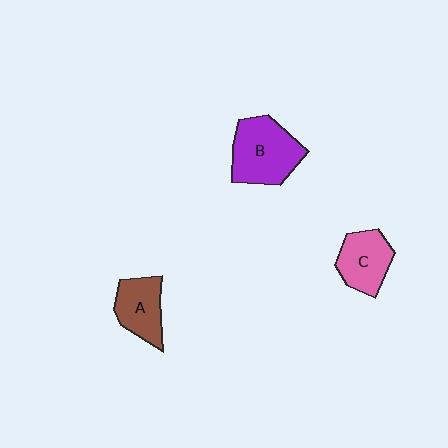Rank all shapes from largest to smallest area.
From largest to smallest: B (purple), C (pink), A (brown).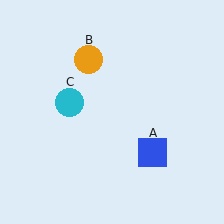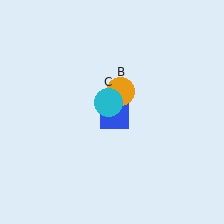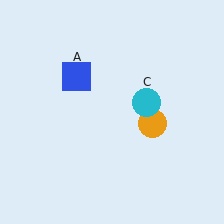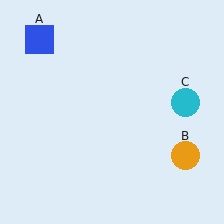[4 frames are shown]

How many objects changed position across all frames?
3 objects changed position: blue square (object A), orange circle (object B), cyan circle (object C).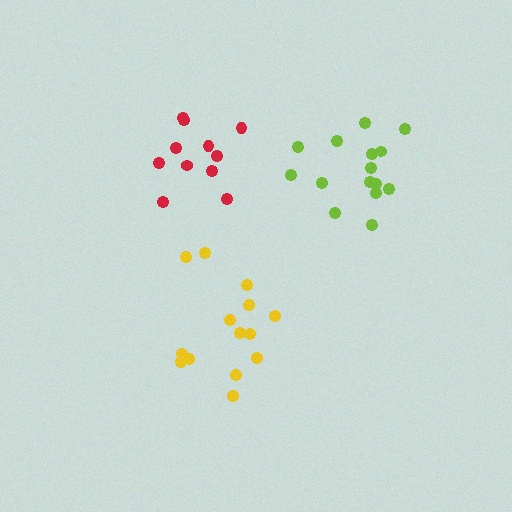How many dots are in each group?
Group 1: 15 dots, Group 2: 11 dots, Group 3: 14 dots (40 total).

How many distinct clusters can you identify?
There are 3 distinct clusters.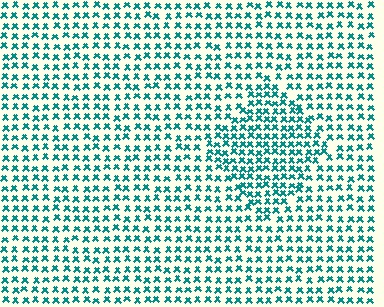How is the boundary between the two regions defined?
The boundary is defined by a change in element density (approximately 1.5x ratio). All elements are the same color, size, and shape.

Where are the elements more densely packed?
The elements are more densely packed inside the diamond boundary.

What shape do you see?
I see a diamond.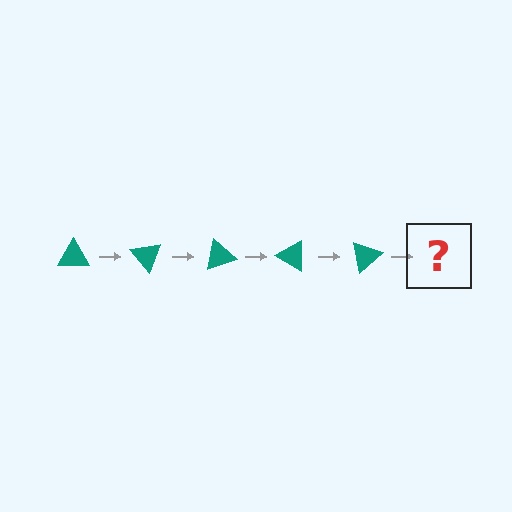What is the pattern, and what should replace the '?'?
The pattern is that the triangle rotates 50 degrees each step. The '?' should be a teal triangle rotated 250 degrees.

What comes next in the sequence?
The next element should be a teal triangle rotated 250 degrees.